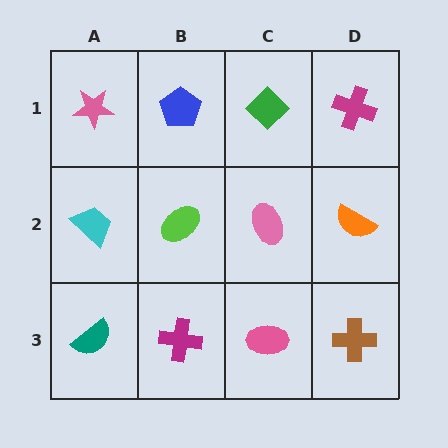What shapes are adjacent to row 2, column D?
A magenta cross (row 1, column D), a brown cross (row 3, column D), a pink ellipse (row 2, column C).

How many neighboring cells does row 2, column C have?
4.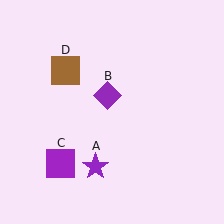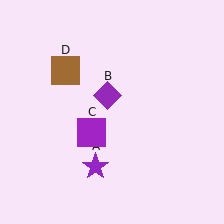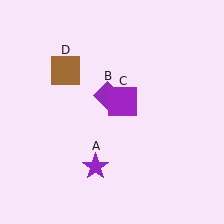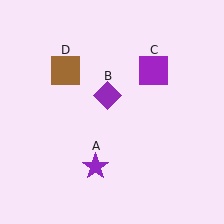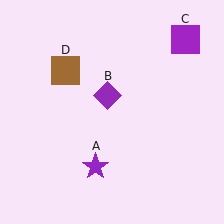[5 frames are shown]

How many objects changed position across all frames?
1 object changed position: purple square (object C).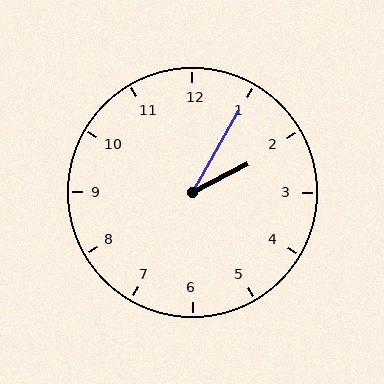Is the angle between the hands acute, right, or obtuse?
It is acute.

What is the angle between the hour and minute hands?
Approximately 32 degrees.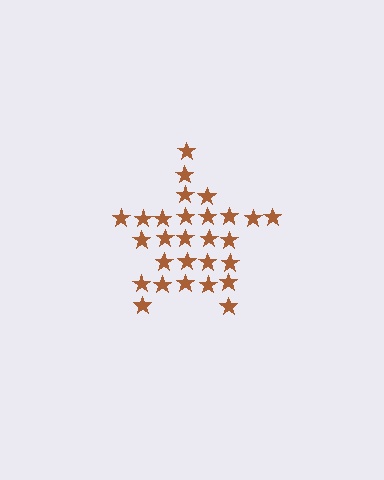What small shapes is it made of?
It is made of small stars.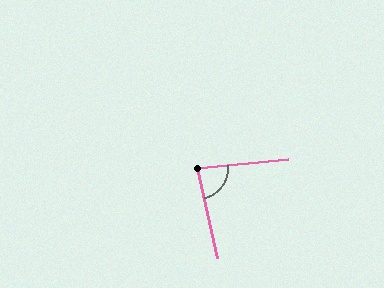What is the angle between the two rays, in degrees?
Approximately 83 degrees.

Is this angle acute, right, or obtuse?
It is acute.